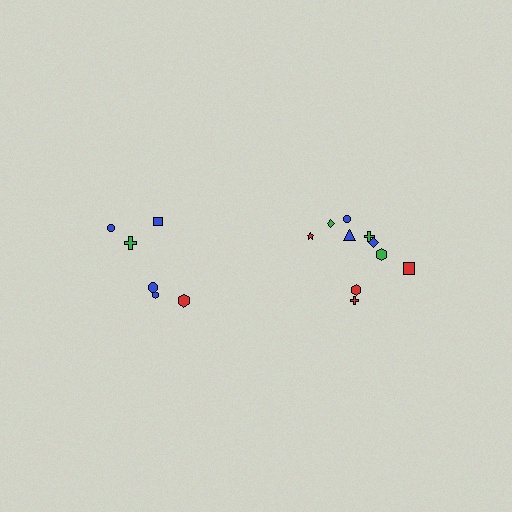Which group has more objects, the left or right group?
The right group.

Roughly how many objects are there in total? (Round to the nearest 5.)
Roughly 15 objects in total.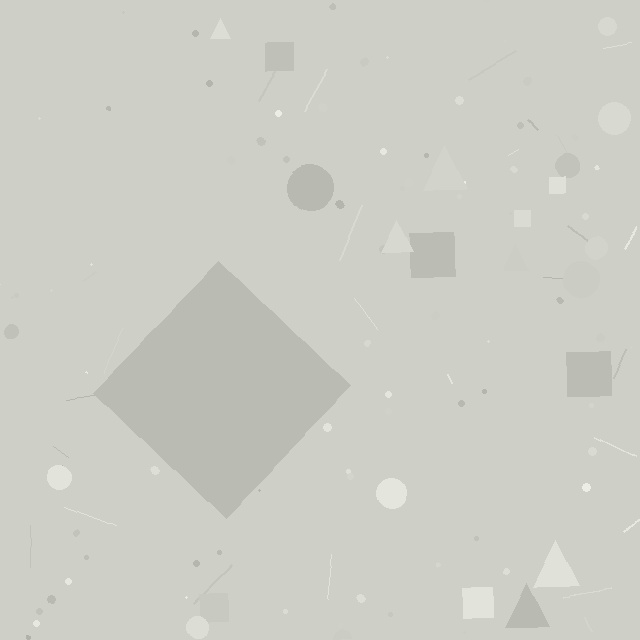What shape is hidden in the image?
A diamond is hidden in the image.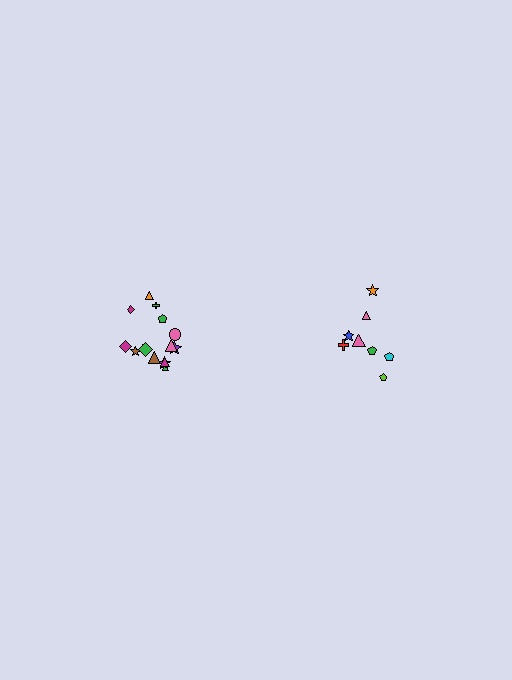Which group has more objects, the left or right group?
The left group.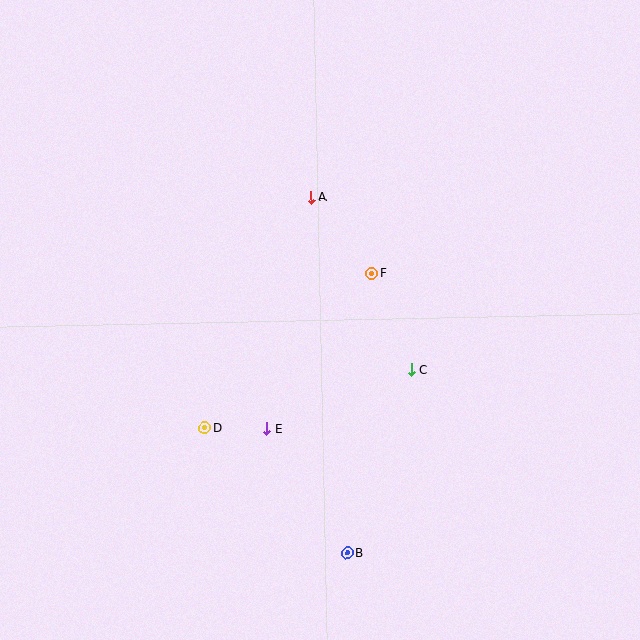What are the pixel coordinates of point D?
Point D is at (205, 428).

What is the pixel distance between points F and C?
The distance between F and C is 105 pixels.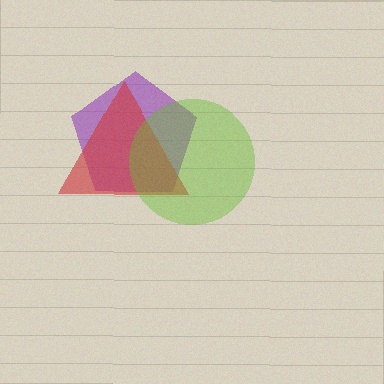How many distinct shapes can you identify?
There are 3 distinct shapes: a purple pentagon, a red triangle, a lime circle.